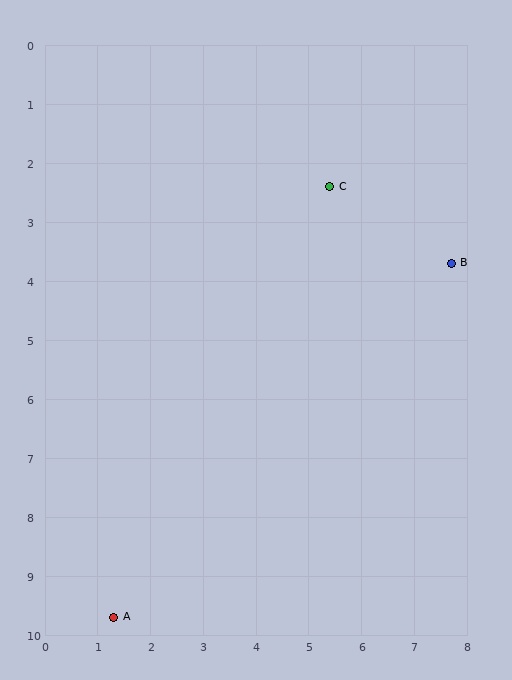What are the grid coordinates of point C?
Point C is at approximately (5.4, 2.4).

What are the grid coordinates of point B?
Point B is at approximately (7.7, 3.7).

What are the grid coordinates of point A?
Point A is at approximately (1.3, 9.7).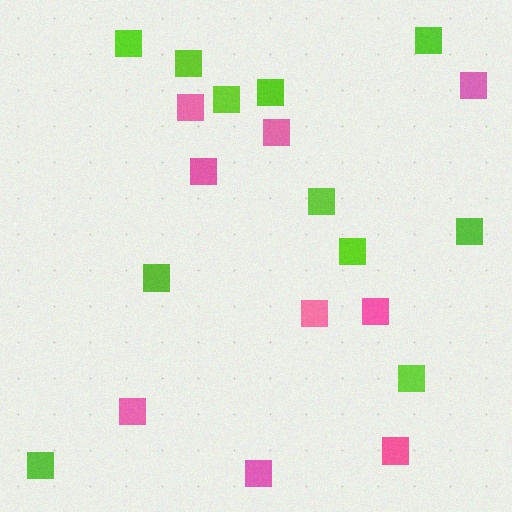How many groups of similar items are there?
There are 2 groups: one group of lime squares (11) and one group of pink squares (9).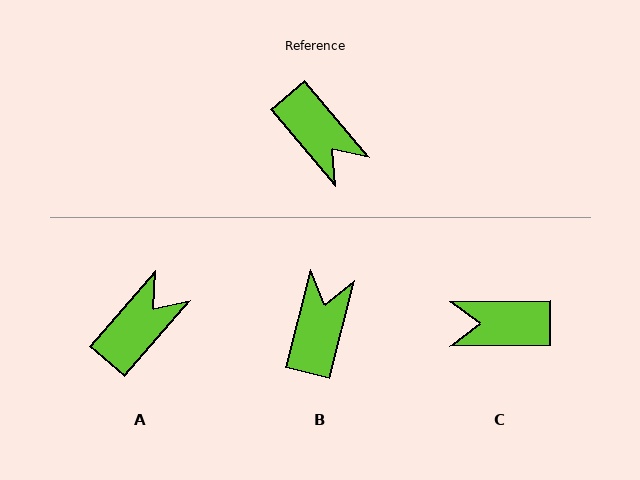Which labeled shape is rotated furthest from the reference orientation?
C, about 129 degrees away.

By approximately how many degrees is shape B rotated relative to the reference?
Approximately 126 degrees counter-clockwise.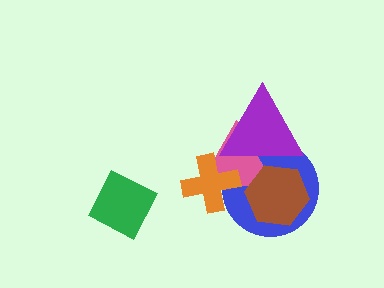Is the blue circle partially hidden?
Yes, it is partially covered by another shape.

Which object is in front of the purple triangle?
The brown hexagon is in front of the purple triangle.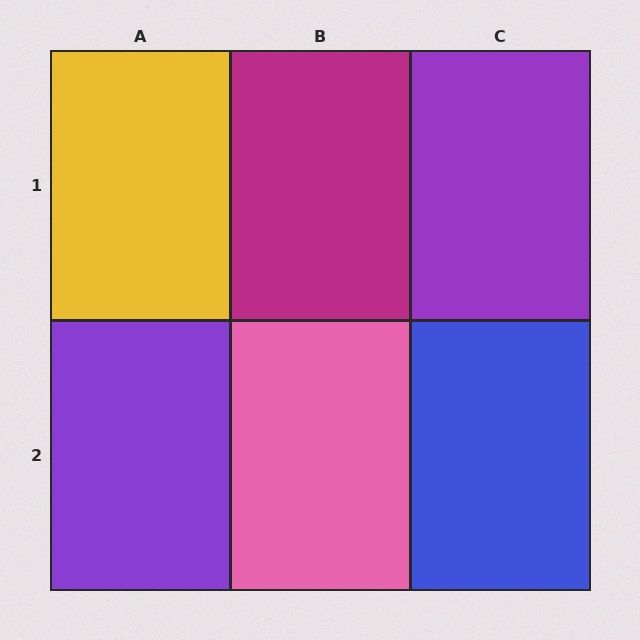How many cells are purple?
2 cells are purple.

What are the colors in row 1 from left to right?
Yellow, magenta, purple.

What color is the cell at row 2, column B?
Pink.